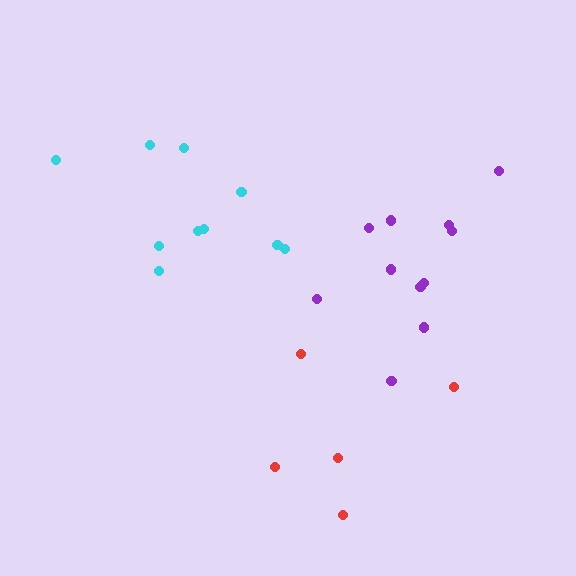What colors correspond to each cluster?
The clusters are colored: cyan, purple, red.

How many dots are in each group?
Group 1: 10 dots, Group 2: 11 dots, Group 3: 5 dots (26 total).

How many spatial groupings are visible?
There are 3 spatial groupings.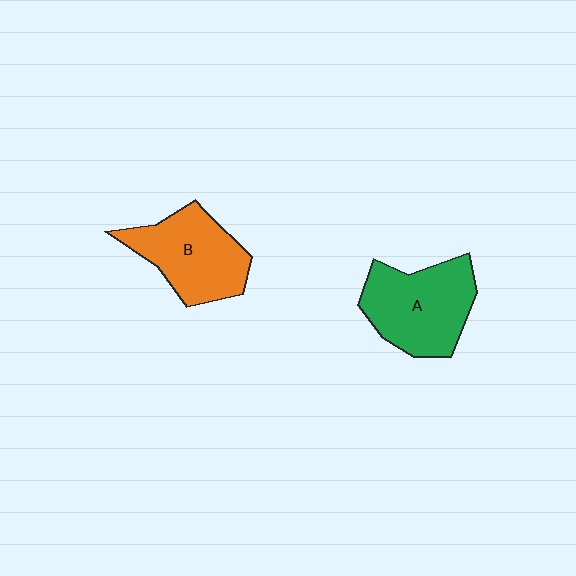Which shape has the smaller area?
Shape B (orange).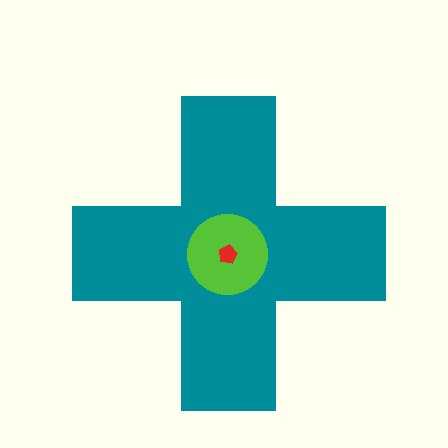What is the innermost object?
The red pentagon.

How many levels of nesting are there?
3.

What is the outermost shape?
The teal cross.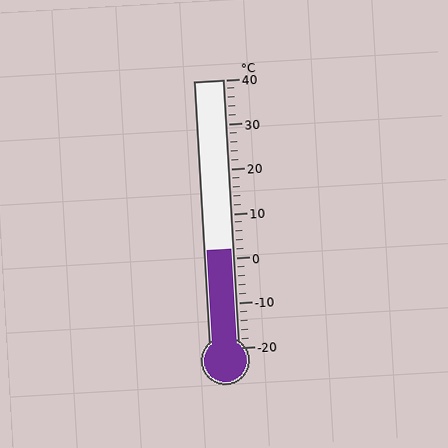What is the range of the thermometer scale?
The thermometer scale ranges from -20°C to 40°C.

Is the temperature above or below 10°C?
The temperature is below 10°C.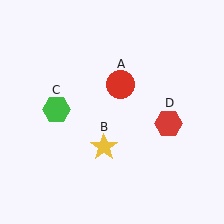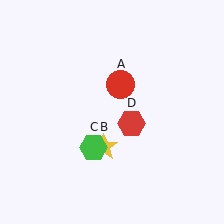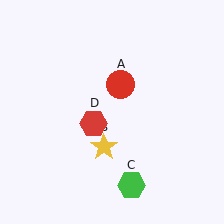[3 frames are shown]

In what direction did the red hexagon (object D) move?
The red hexagon (object D) moved left.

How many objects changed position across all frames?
2 objects changed position: green hexagon (object C), red hexagon (object D).